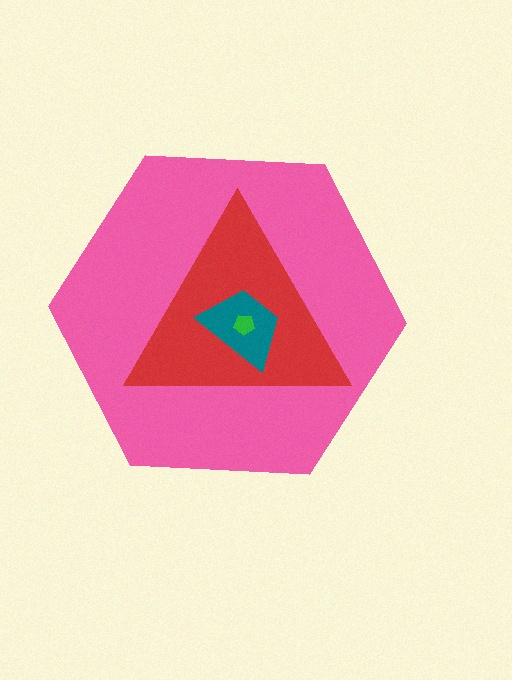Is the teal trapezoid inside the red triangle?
Yes.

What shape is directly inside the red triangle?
The teal trapezoid.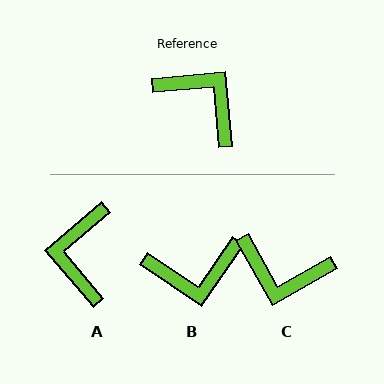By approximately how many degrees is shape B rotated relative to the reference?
Approximately 130 degrees clockwise.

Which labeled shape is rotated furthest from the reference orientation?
C, about 156 degrees away.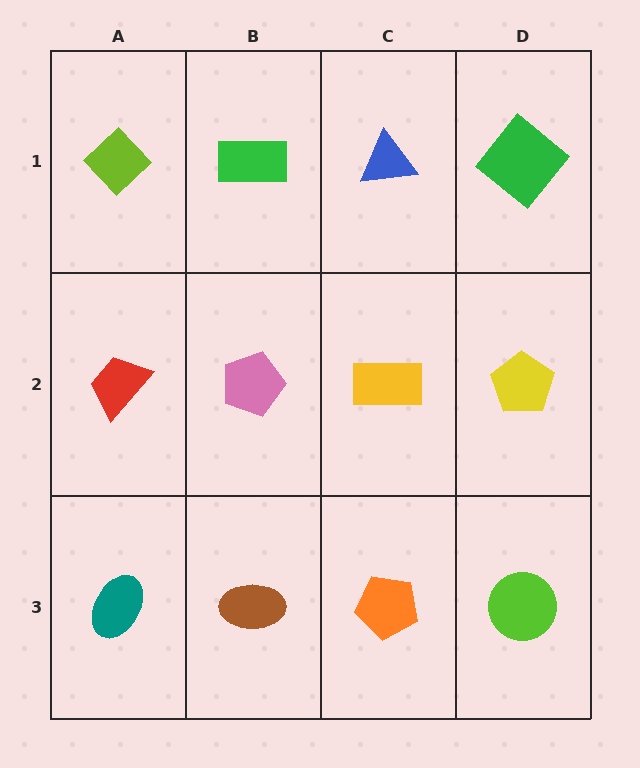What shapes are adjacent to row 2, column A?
A lime diamond (row 1, column A), a teal ellipse (row 3, column A), a pink pentagon (row 2, column B).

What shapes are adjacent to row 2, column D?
A green diamond (row 1, column D), a lime circle (row 3, column D), a yellow rectangle (row 2, column C).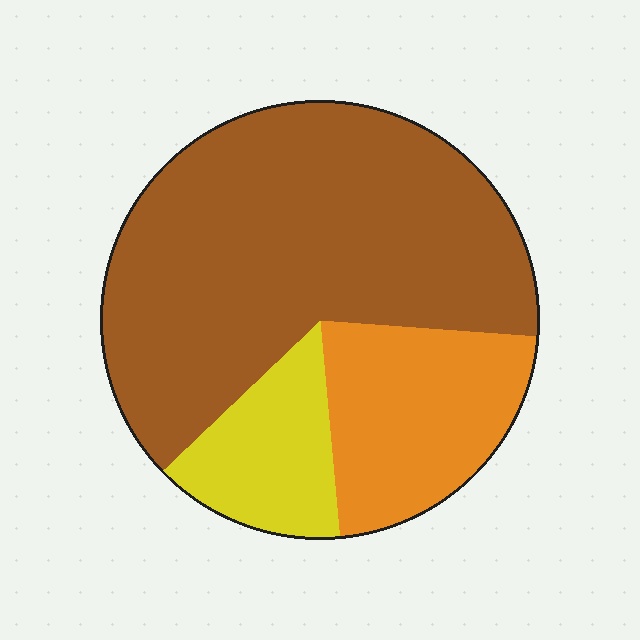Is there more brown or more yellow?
Brown.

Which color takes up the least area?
Yellow, at roughly 15%.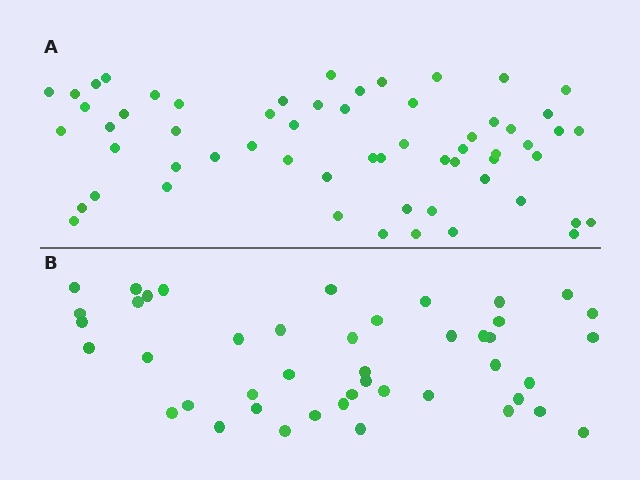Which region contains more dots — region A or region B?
Region A (the top region) has more dots.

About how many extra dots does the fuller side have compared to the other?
Region A has approximately 15 more dots than region B.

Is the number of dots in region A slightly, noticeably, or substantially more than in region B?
Region A has noticeably more, but not dramatically so. The ratio is roughly 1.4 to 1.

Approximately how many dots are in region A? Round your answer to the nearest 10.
About 60 dots.